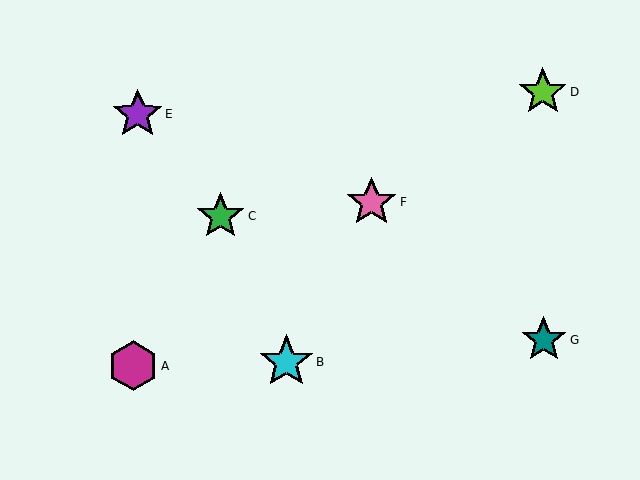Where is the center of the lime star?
The center of the lime star is at (543, 92).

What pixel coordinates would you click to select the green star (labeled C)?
Click at (221, 216) to select the green star C.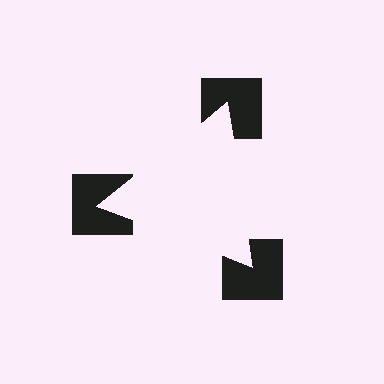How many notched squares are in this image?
There are 3 — one at each vertex of the illusory triangle.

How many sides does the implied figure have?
3 sides.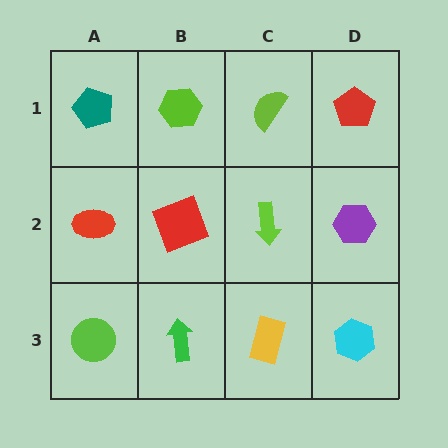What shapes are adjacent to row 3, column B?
A red square (row 2, column B), a lime circle (row 3, column A), a yellow rectangle (row 3, column C).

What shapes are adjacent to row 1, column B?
A red square (row 2, column B), a teal pentagon (row 1, column A), a lime semicircle (row 1, column C).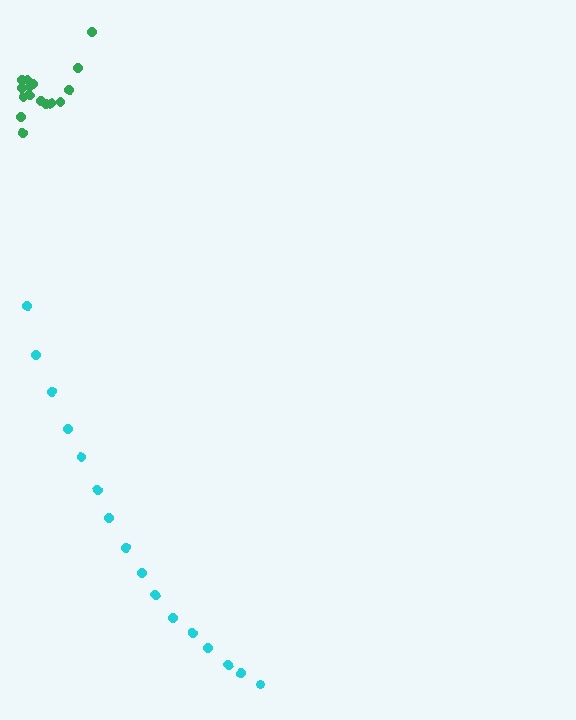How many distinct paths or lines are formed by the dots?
There are 2 distinct paths.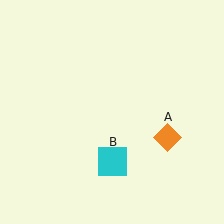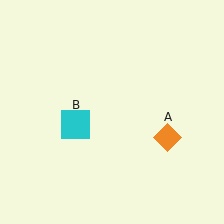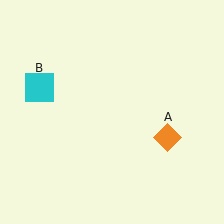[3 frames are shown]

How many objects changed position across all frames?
1 object changed position: cyan square (object B).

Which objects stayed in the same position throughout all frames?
Orange diamond (object A) remained stationary.